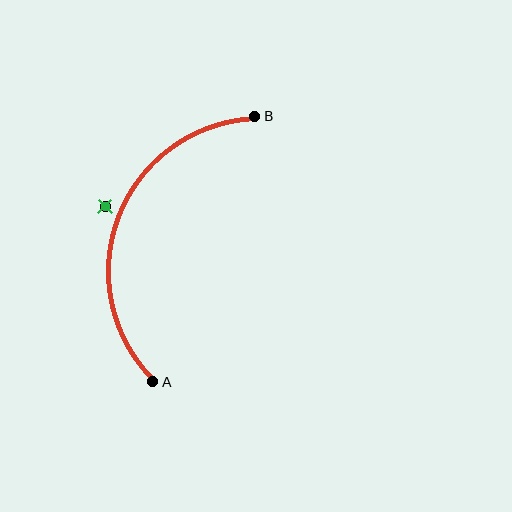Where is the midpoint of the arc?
The arc midpoint is the point on the curve farthest from the straight line joining A and B. It sits to the left of that line.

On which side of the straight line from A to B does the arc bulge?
The arc bulges to the left of the straight line connecting A and B.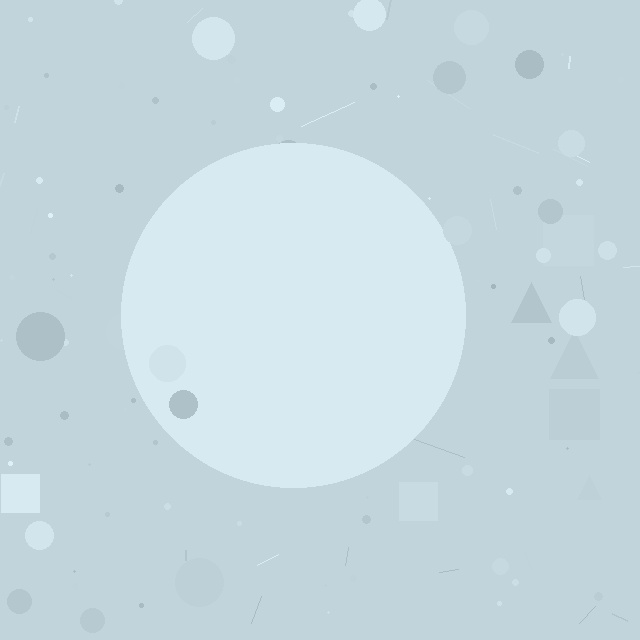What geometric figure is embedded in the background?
A circle is embedded in the background.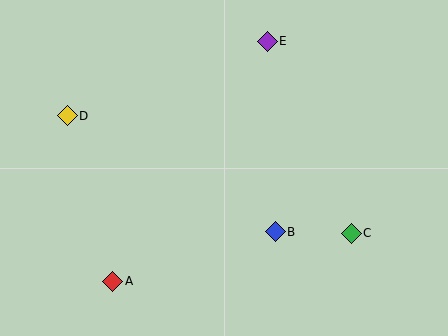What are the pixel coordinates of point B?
Point B is at (275, 232).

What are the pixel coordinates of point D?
Point D is at (67, 116).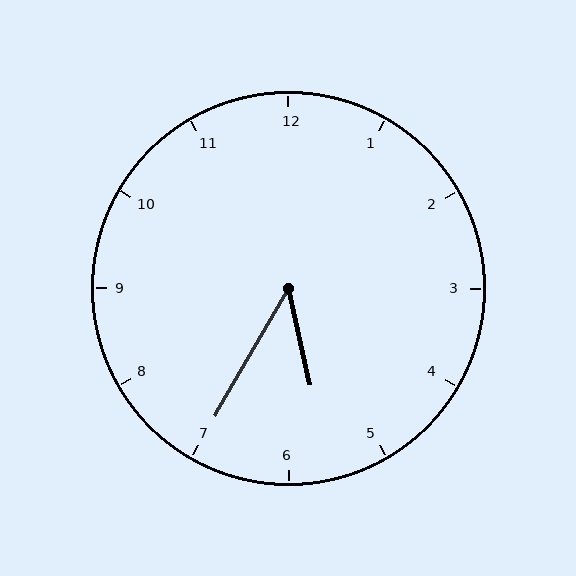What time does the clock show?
5:35.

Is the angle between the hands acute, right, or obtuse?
It is acute.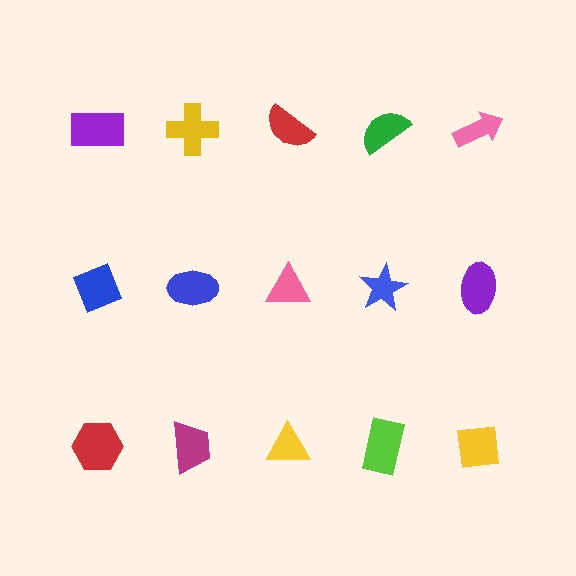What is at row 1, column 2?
A yellow cross.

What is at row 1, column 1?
A purple rectangle.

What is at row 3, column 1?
A red hexagon.